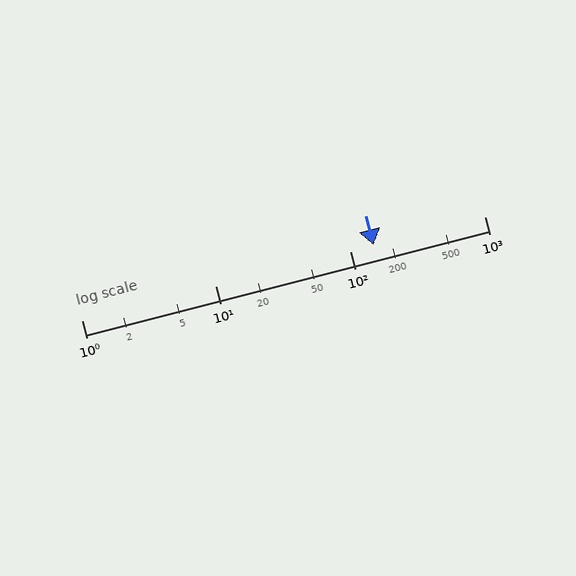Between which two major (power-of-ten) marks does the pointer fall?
The pointer is between 100 and 1000.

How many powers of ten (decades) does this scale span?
The scale spans 3 decades, from 1 to 1000.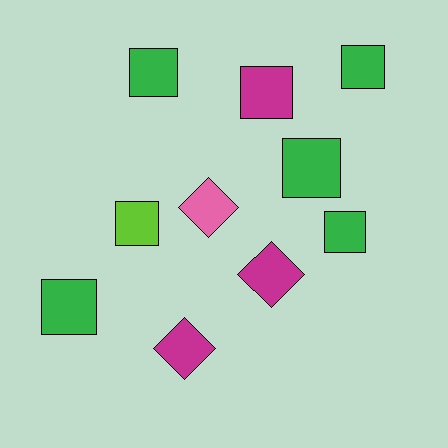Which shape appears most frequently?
Square, with 7 objects.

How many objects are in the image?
There are 10 objects.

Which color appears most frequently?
Green, with 5 objects.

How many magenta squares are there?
There is 1 magenta square.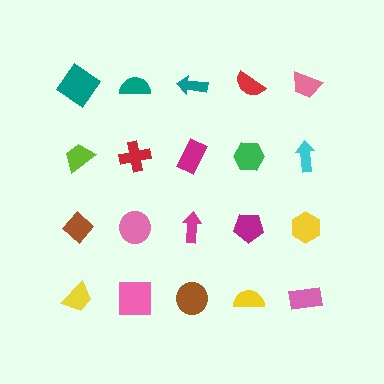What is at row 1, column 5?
A pink trapezoid.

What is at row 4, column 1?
A yellow trapezoid.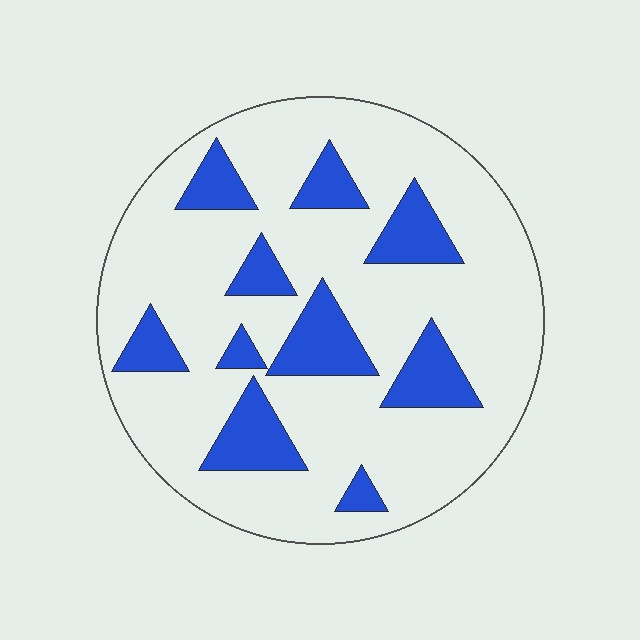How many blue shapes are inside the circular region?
10.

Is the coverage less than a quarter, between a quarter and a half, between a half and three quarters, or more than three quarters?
Less than a quarter.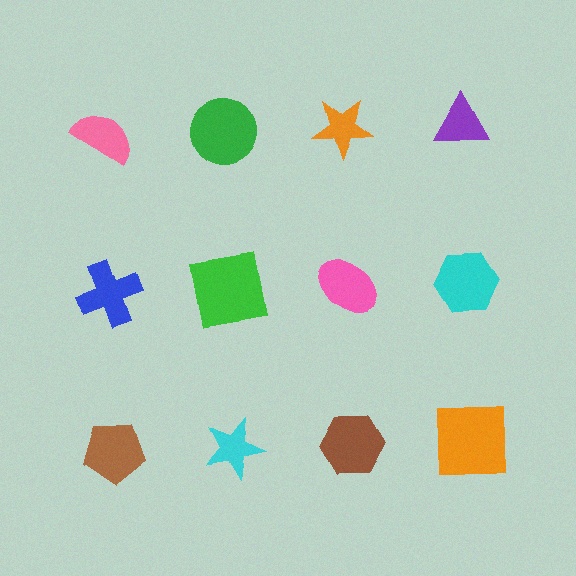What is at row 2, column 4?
A cyan hexagon.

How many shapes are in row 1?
4 shapes.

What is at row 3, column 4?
An orange square.